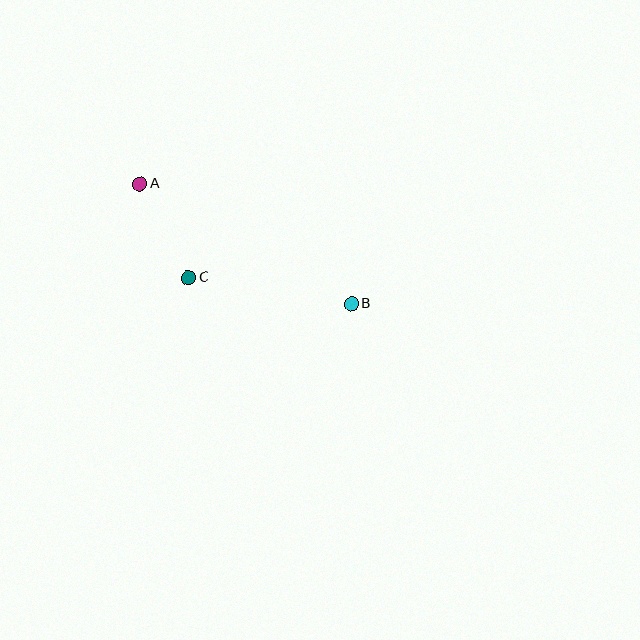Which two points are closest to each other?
Points A and C are closest to each other.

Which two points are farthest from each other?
Points A and B are farthest from each other.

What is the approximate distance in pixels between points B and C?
The distance between B and C is approximately 165 pixels.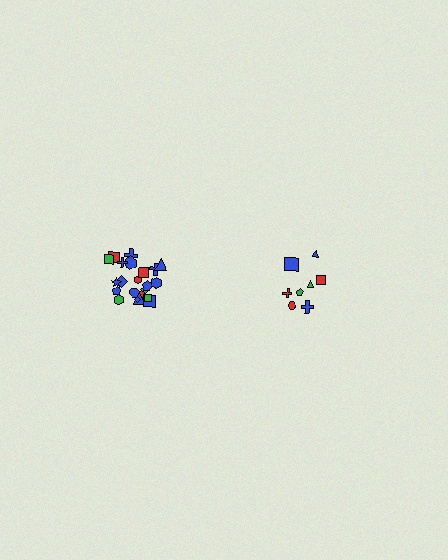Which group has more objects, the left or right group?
The left group.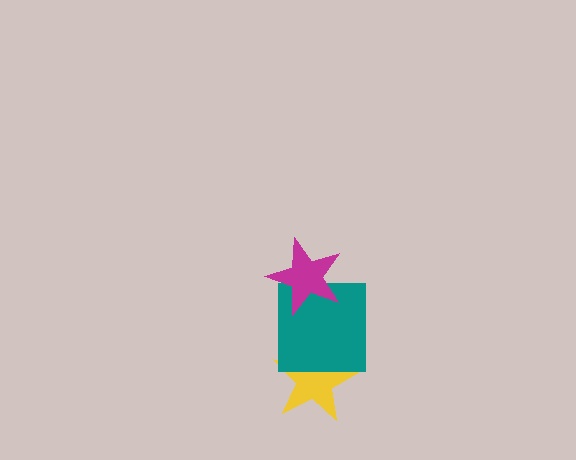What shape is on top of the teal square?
The magenta star is on top of the teal square.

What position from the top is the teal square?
The teal square is 2nd from the top.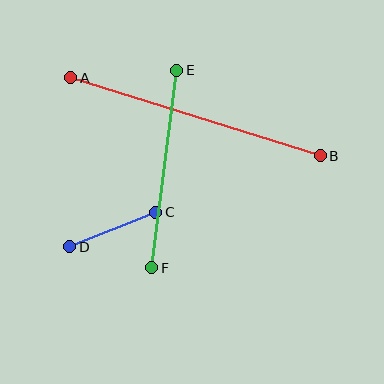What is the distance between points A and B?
The distance is approximately 262 pixels.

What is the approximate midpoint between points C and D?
The midpoint is at approximately (113, 230) pixels.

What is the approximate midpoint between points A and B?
The midpoint is at approximately (195, 117) pixels.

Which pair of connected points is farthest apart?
Points A and B are farthest apart.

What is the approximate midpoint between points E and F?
The midpoint is at approximately (164, 169) pixels.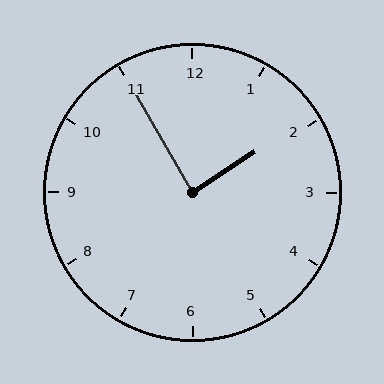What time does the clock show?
1:55.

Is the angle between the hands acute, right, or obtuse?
It is right.